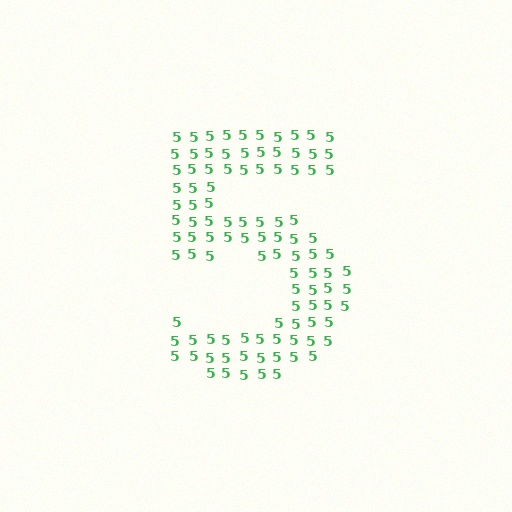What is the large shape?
The large shape is the digit 5.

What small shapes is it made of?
It is made of small digit 5's.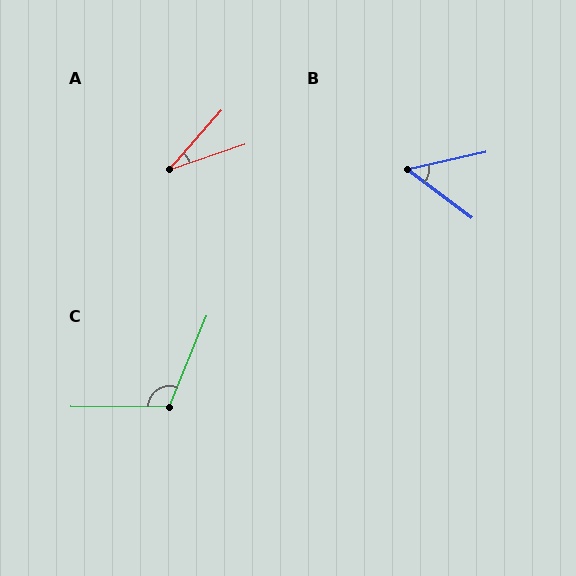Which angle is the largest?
C, at approximately 112 degrees.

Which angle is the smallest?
A, at approximately 30 degrees.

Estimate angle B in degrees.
Approximately 49 degrees.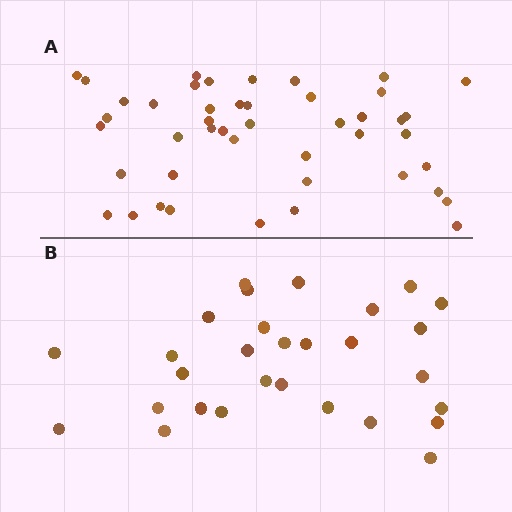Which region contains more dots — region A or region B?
Region A (the top region) has more dots.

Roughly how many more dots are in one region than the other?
Region A has approximately 15 more dots than region B.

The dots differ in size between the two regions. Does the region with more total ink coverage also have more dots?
No. Region B has more total ink coverage because its dots are larger, but region A actually contains more individual dots. Total area can be misleading — the number of items is what matters here.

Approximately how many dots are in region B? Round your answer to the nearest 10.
About 30 dots. (The exact count is 29, which rounds to 30.)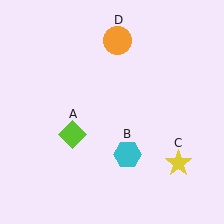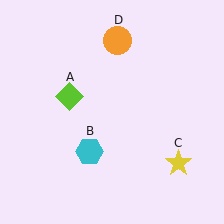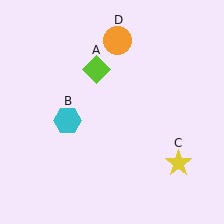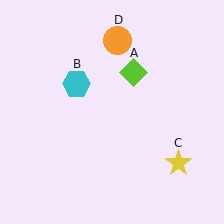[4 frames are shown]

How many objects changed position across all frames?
2 objects changed position: lime diamond (object A), cyan hexagon (object B).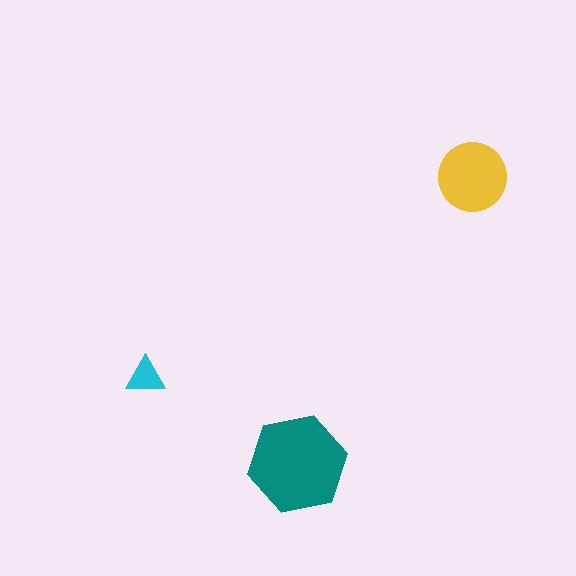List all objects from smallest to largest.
The cyan triangle, the yellow circle, the teal hexagon.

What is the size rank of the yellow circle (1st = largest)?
2nd.